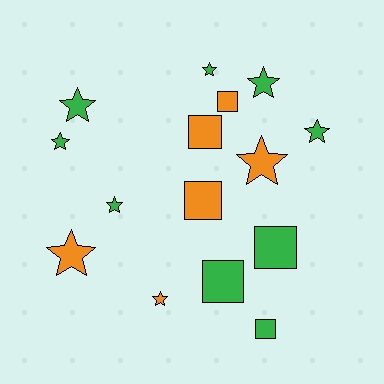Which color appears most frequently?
Green, with 9 objects.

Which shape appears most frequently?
Star, with 9 objects.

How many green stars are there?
There are 6 green stars.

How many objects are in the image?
There are 15 objects.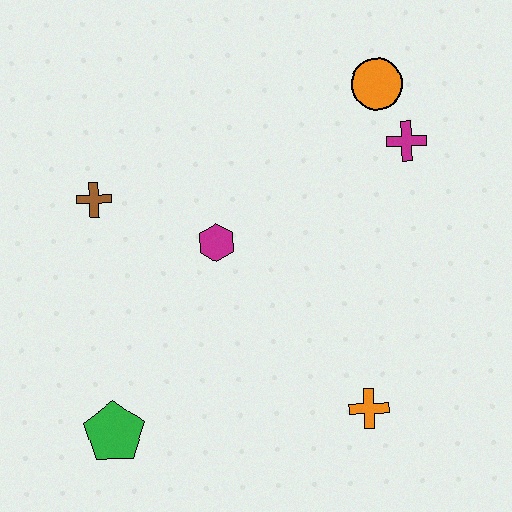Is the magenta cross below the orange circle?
Yes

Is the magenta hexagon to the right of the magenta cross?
No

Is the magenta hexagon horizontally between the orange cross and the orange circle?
No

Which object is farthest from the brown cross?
The orange cross is farthest from the brown cross.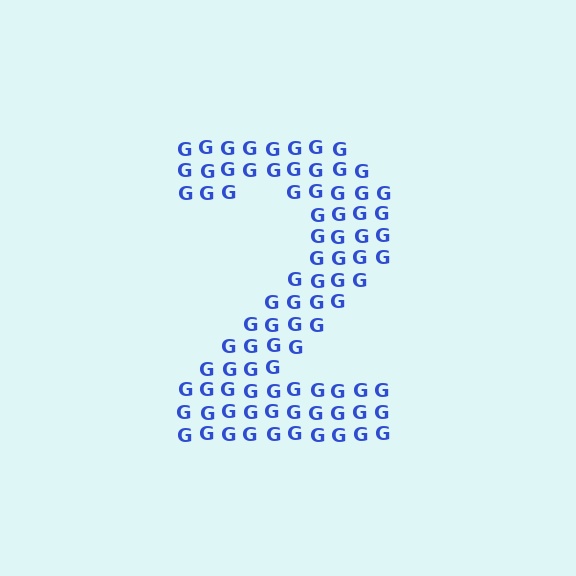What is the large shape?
The large shape is the digit 2.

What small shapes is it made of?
It is made of small letter G's.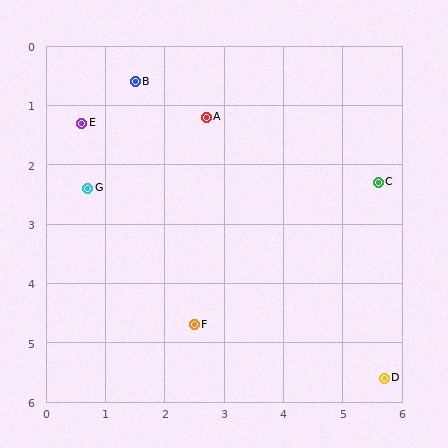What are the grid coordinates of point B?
Point B is at approximately (1.5, 0.6).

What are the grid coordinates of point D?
Point D is at approximately (5.7, 5.6).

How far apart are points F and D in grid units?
Points F and D are about 3.3 grid units apart.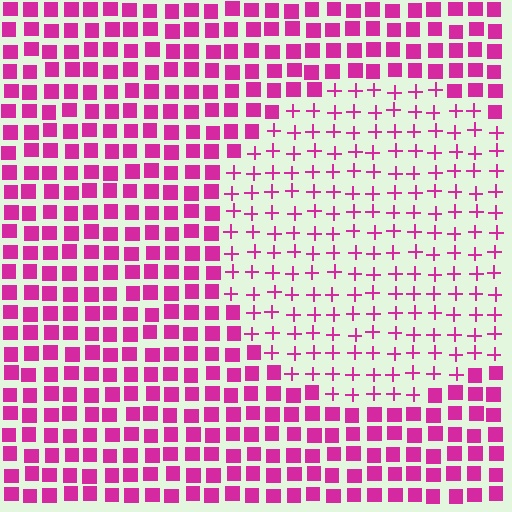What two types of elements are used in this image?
The image uses plus signs inside the circle region and squares outside it.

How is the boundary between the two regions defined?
The boundary is defined by a change in element shape: plus signs inside vs. squares outside. All elements share the same color and spacing.